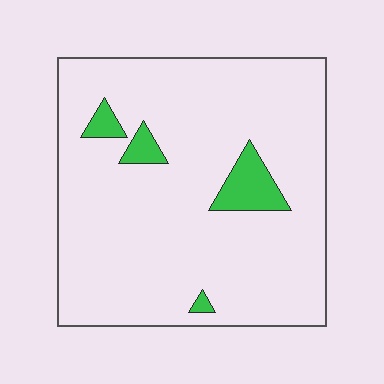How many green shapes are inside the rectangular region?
4.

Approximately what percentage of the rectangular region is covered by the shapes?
Approximately 10%.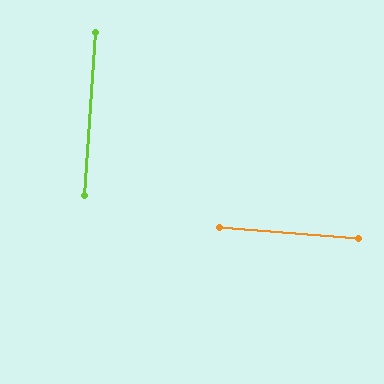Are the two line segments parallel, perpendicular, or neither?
Perpendicular — they meet at approximately 89°.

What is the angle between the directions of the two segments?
Approximately 89 degrees.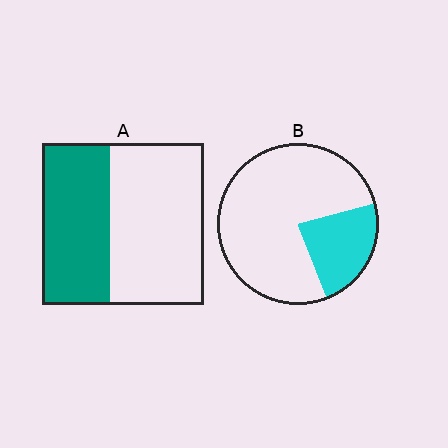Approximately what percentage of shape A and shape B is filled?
A is approximately 40% and B is approximately 25%.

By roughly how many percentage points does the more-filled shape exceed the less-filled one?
By roughly 20 percentage points (A over B).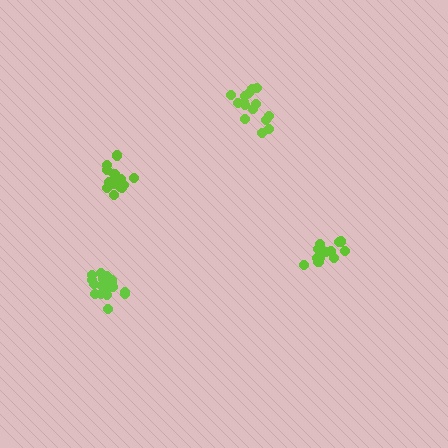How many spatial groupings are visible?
There are 4 spatial groupings.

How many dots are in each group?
Group 1: 14 dots, Group 2: 18 dots, Group 3: 15 dots, Group 4: 15 dots (62 total).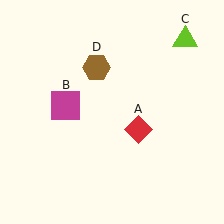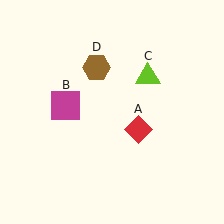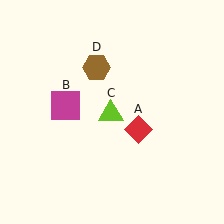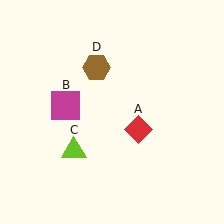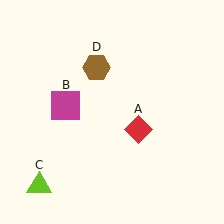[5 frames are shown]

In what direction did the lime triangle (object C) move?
The lime triangle (object C) moved down and to the left.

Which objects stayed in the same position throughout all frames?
Red diamond (object A) and magenta square (object B) and brown hexagon (object D) remained stationary.